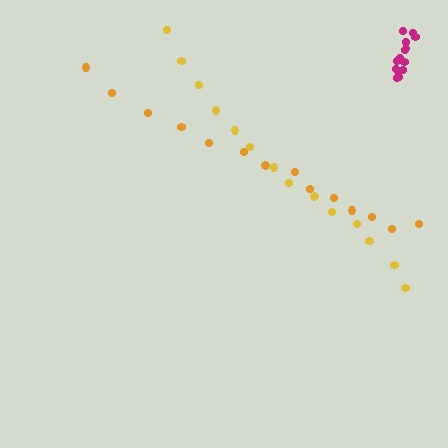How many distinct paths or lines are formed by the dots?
There are 3 distinct paths.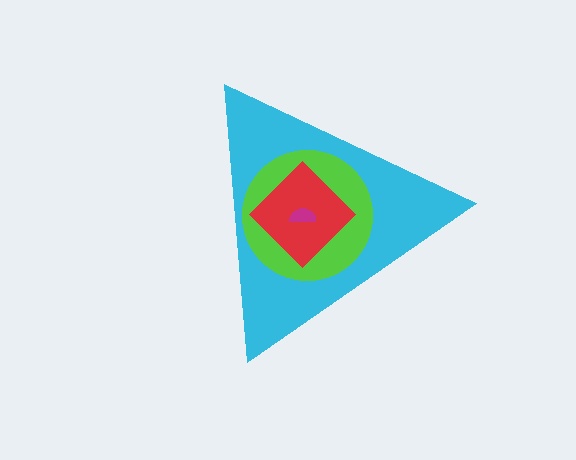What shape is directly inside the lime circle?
The red diamond.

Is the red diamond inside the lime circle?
Yes.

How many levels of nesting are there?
4.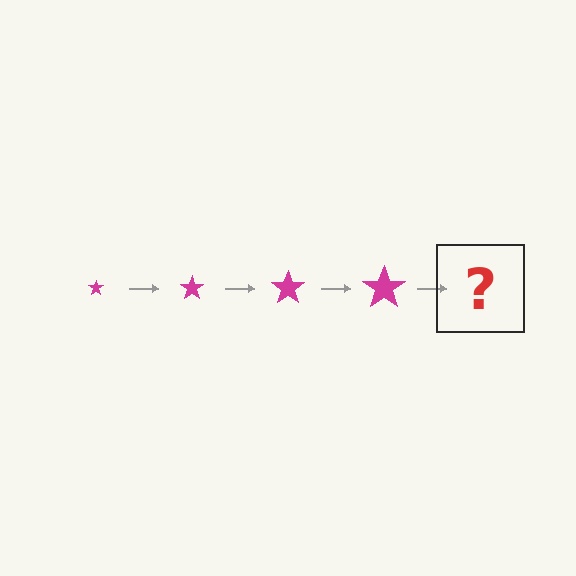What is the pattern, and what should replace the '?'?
The pattern is that the star gets progressively larger each step. The '?' should be a magenta star, larger than the previous one.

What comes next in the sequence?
The next element should be a magenta star, larger than the previous one.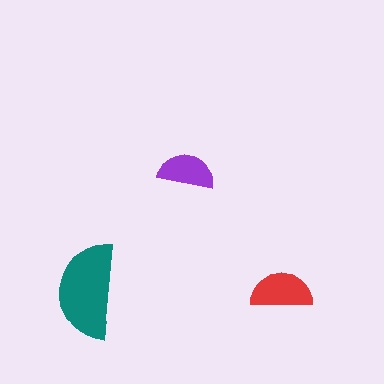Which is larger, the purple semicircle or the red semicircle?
The red one.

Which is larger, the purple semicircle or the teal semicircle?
The teal one.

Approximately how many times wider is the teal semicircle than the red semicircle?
About 1.5 times wider.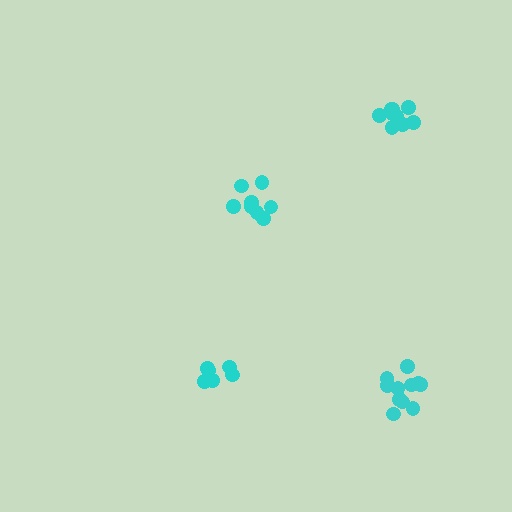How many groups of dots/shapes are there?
There are 4 groups.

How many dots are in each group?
Group 1: 6 dots, Group 2: 8 dots, Group 3: 10 dots, Group 4: 11 dots (35 total).